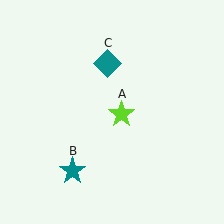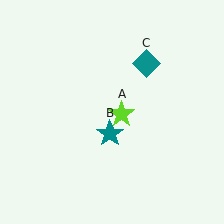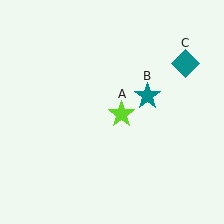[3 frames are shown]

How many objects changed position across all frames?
2 objects changed position: teal star (object B), teal diamond (object C).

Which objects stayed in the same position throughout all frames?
Lime star (object A) remained stationary.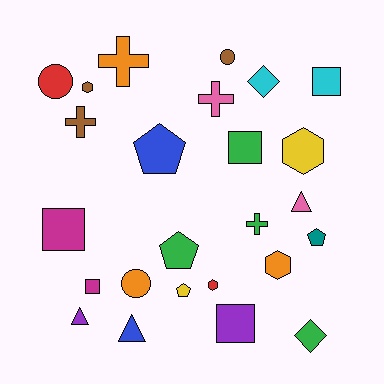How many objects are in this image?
There are 25 objects.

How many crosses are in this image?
There are 4 crosses.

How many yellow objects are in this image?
There are 2 yellow objects.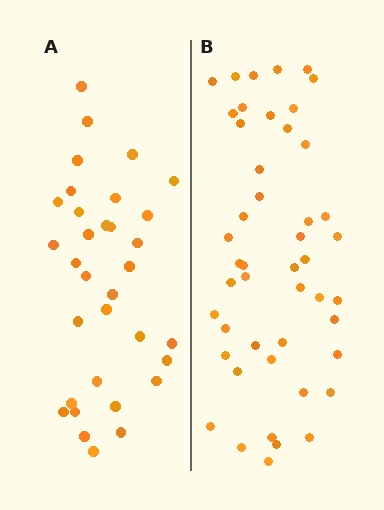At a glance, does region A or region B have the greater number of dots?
Region B (the right region) has more dots.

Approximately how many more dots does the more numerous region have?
Region B has approximately 15 more dots than region A.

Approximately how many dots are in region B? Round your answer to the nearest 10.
About 50 dots. (The exact count is 47, which rounds to 50.)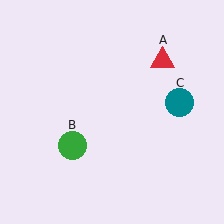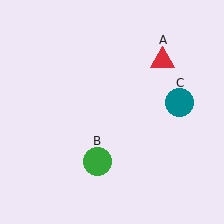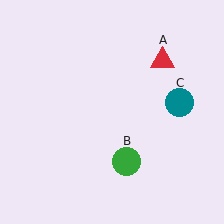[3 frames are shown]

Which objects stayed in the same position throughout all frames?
Red triangle (object A) and teal circle (object C) remained stationary.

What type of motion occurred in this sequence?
The green circle (object B) rotated counterclockwise around the center of the scene.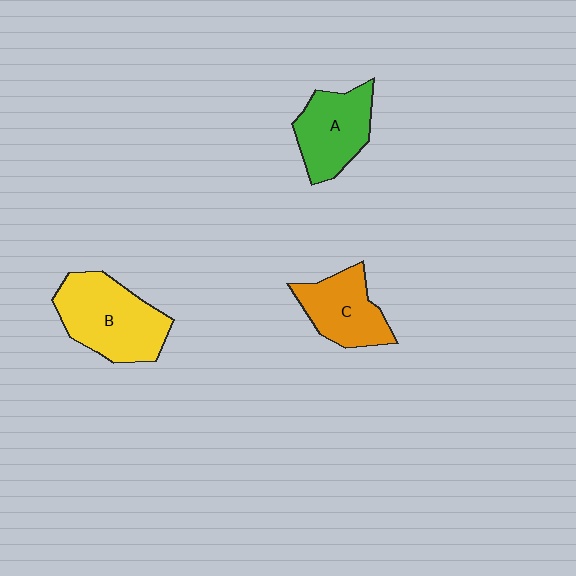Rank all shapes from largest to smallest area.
From largest to smallest: B (yellow), A (green), C (orange).